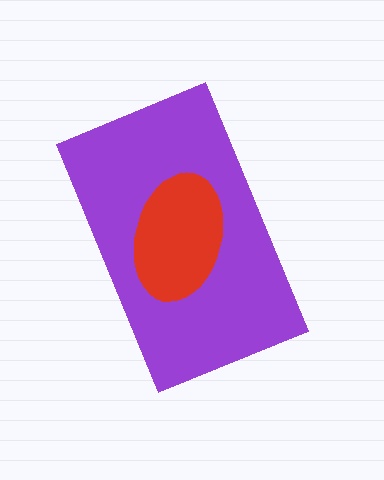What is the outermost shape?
The purple rectangle.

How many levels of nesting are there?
2.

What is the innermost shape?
The red ellipse.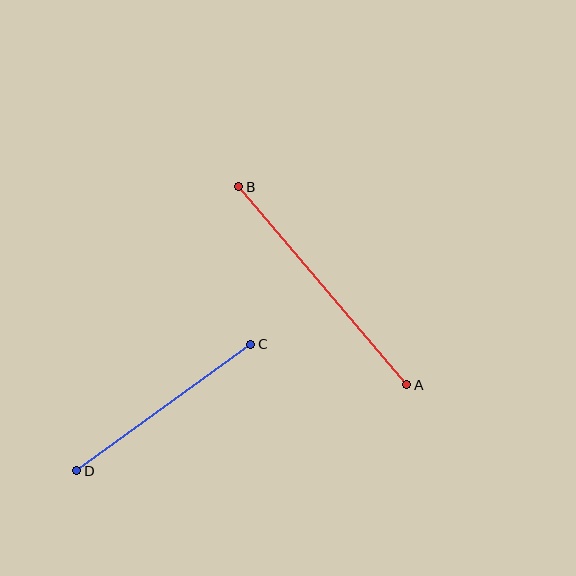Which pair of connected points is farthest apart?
Points A and B are farthest apart.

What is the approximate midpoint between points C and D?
The midpoint is at approximately (164, 408) pixels.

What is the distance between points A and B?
The distance is approximately 260 pixels.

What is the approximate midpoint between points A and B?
The midpoint is at approximately (323, 286) pixels.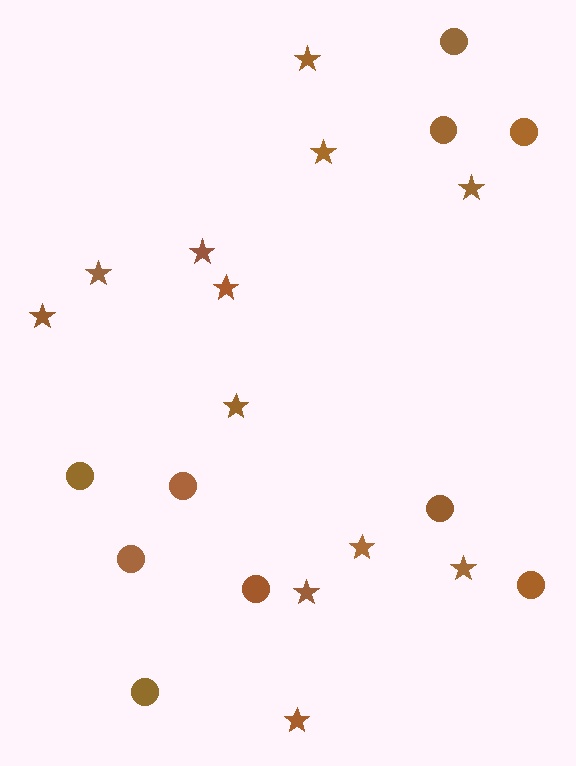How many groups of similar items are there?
There are 2 groups: one group of stars (12) and one group of circles (10).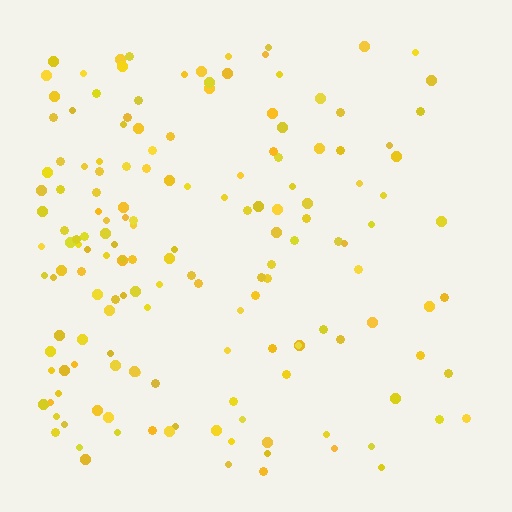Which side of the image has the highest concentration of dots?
The left.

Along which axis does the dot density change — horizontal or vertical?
Horizontal.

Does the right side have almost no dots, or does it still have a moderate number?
Still a moderate number, just noticeably fewer than the left.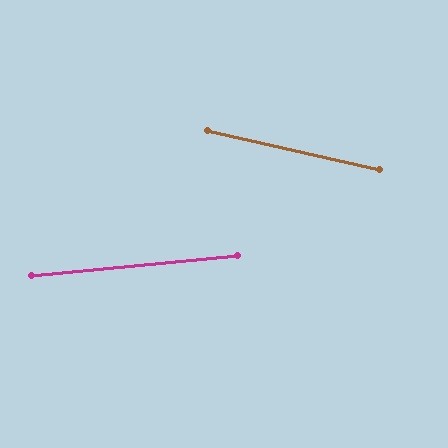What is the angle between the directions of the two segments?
Approximately 18 degrees.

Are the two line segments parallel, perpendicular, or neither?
Neither parallel nor perpendicular — they differ by about 18°.